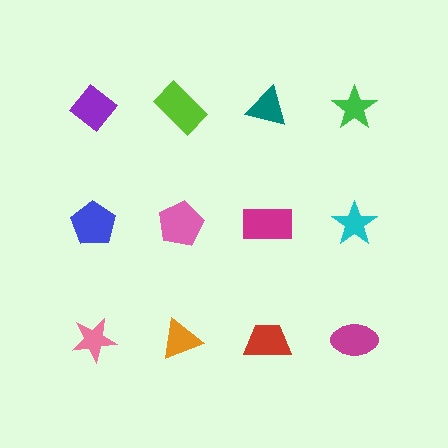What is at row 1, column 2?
A lime rectangle.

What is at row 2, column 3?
A magenta rectangle.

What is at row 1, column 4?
A green star.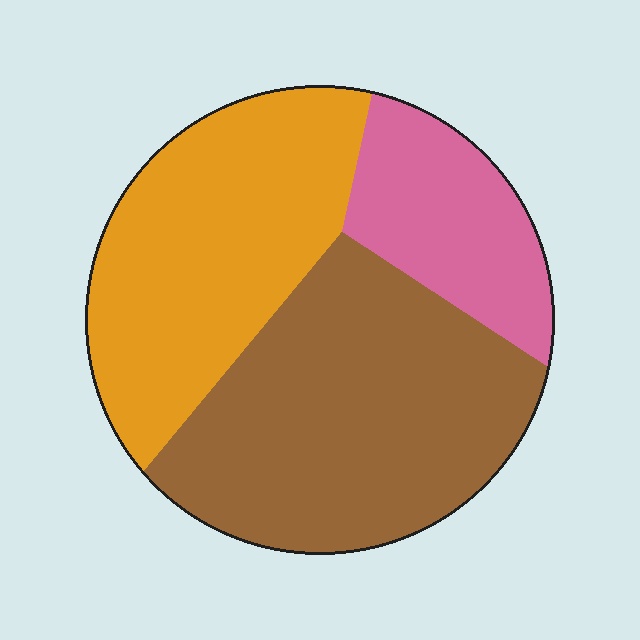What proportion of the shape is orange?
Orange covers around 35% of the shape.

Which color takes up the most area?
Brown, at roughly 45%.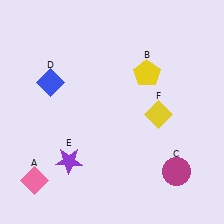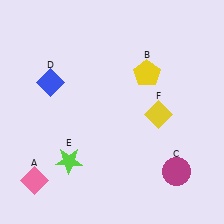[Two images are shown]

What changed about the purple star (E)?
In Image 1, E is purple. In Image 2, it changed to lime.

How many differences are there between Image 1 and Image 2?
There is 1 difference between the two images.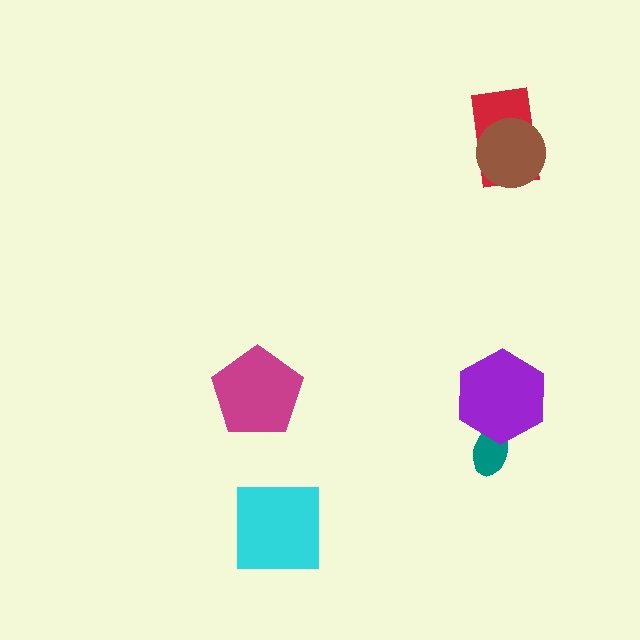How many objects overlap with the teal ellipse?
1 object overlaps with the teal ellipse.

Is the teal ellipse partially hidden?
Yes, it is partially covered by another shape.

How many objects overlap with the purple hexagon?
1 object overlaps with the purple hexagon.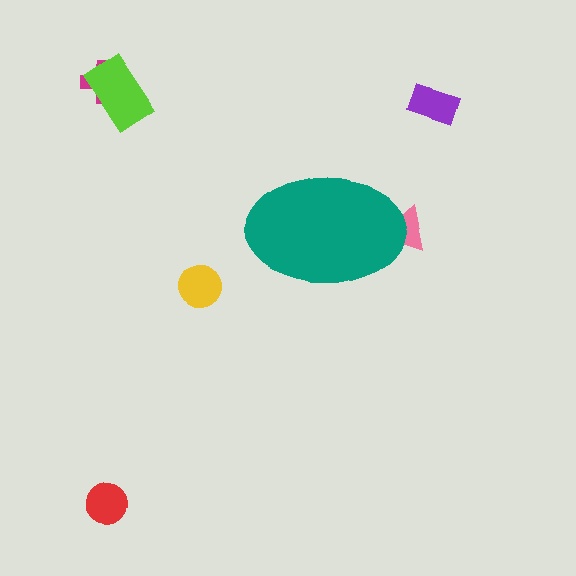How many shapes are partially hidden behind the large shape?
1 shape is partially hidden.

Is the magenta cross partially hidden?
No, the magenta cross is fully visible.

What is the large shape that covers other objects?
A teal ellipse.